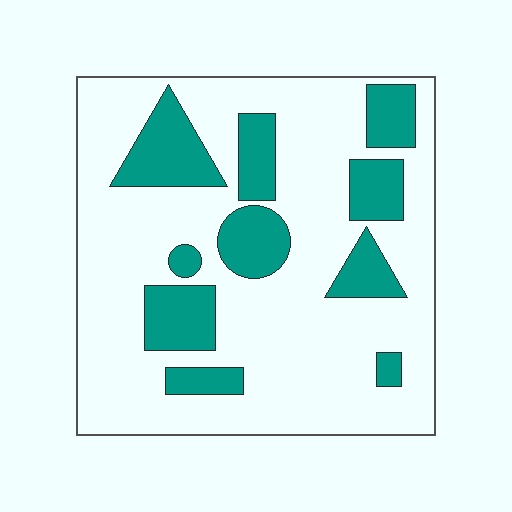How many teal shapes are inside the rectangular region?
10.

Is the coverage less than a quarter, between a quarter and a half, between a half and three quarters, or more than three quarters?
Less than a quarter.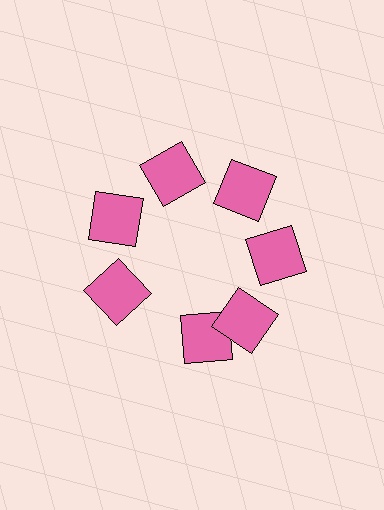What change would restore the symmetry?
The symmetry would be restored by rotating it back into even spacing with its neighbors so that all 7 squares sit at equal angles and equal distance from the center.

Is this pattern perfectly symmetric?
No. The 7 pink squares are arranged in a ring, but one element near the 6 o'clock position is rotated out of alignment along the ring, breaking the 7-fold rotational symmetry.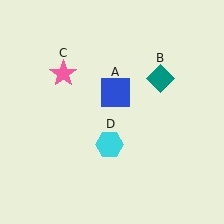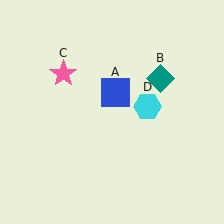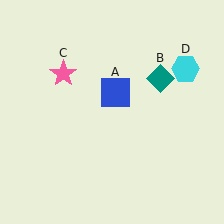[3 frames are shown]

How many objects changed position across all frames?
1 object changed position: cyan hexagon (object D).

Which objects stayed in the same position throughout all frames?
Blue square (object A) and teal diamond (object B) and pink star (object C) remained stationary.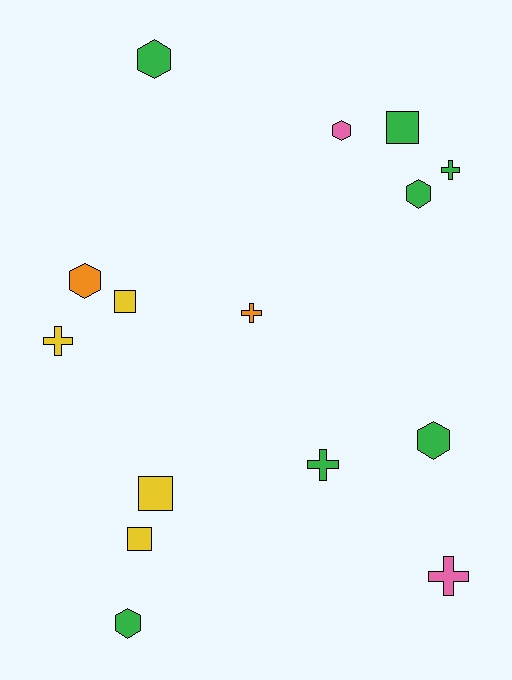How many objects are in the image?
There are 15 objects.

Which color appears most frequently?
Green, with 7 objects.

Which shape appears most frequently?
Hexagon, with 6 objects.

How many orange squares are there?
There are no orange squares.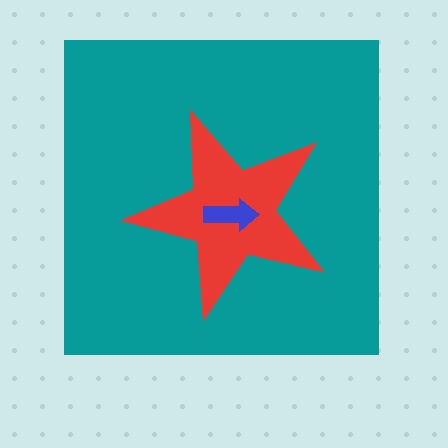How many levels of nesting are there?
3.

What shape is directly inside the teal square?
The red star.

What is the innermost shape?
The blue arrow.